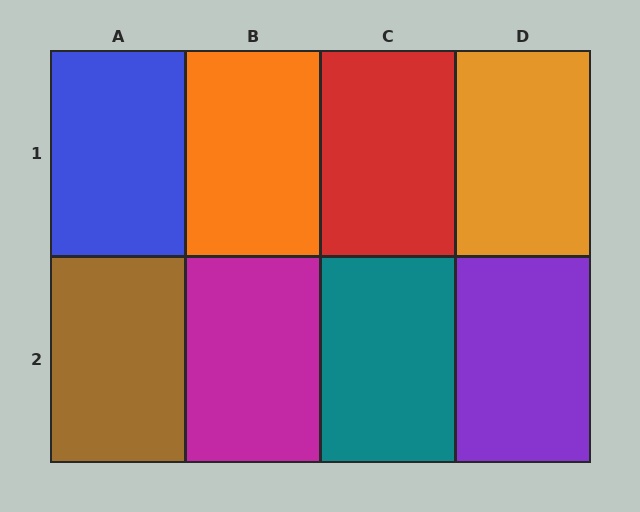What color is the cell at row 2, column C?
Teal.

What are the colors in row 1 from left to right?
Blue, orange, red, orange.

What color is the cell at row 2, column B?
Magenta.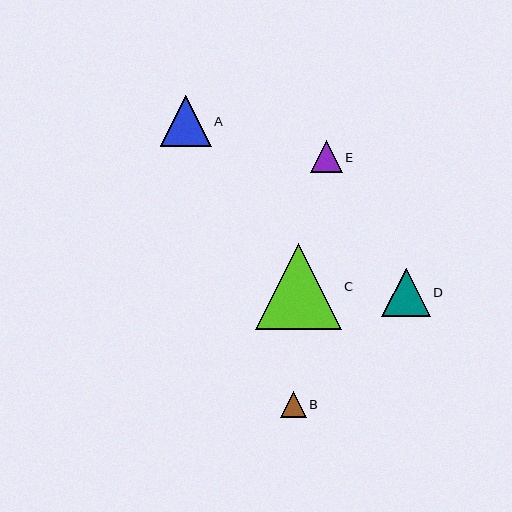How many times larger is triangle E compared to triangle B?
Triangle E is approximately 1.2 times the size of triangle B.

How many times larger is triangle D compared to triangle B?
Triangle D is approximately 1.8 times the size of triangle B.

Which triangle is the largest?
Triangle C is the largest with a size of approximately 86 pixels.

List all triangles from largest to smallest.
From largest to smallest: C, A, D, E, B.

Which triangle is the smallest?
Triangle B is the smallest with a size of approximately 26 pixels.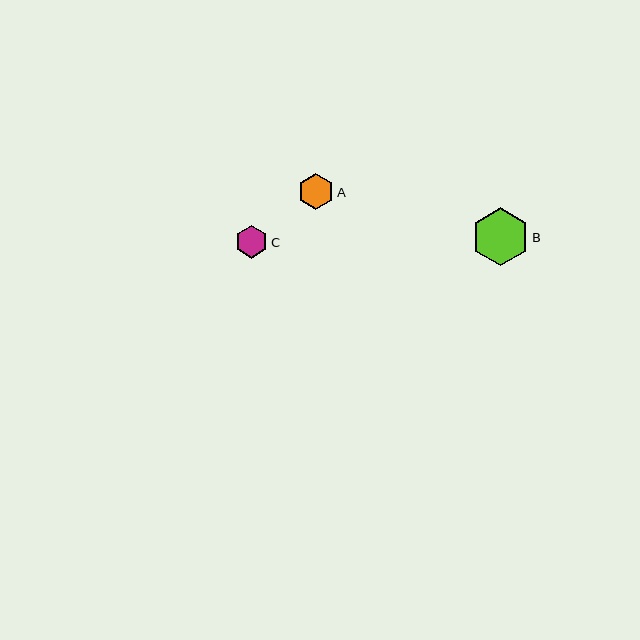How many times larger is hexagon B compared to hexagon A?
Hexagon B is approximately 1.6 times the size of hexagon A.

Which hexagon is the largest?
Hexagon B is the largest with a size of approximately 58 pixels.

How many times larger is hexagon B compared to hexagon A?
Hexagon B is approximately 1.6 times the size of hexagon A.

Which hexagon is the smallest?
Hexagon C is the smallest with a size of approximately 33 pixels.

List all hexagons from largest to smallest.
From largest to smallest: B, A, C.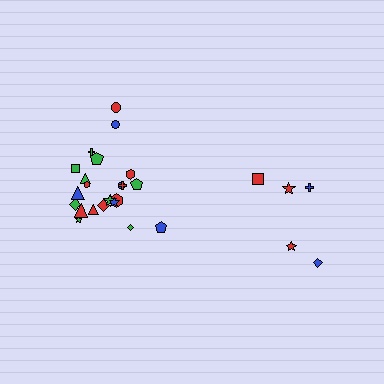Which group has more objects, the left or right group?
The left group.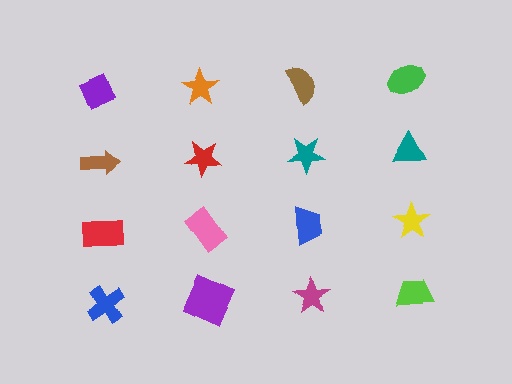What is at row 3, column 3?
A blue trapezoid.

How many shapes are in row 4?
4 shapes.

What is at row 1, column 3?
A brown semicircle.